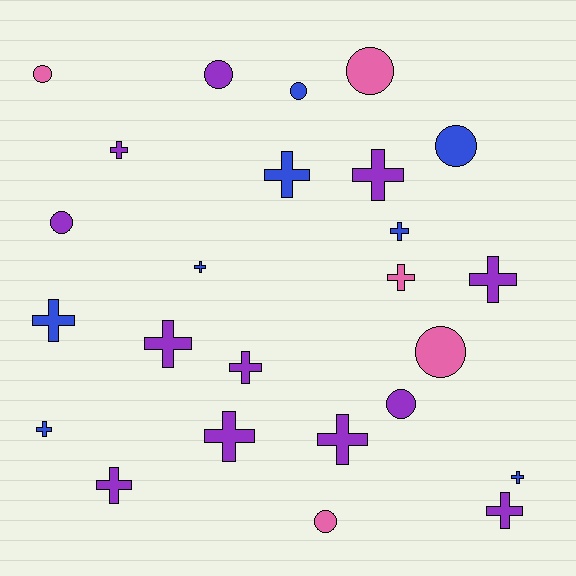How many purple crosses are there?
There are 9 purple crosses.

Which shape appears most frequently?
Cross, with 16 objects.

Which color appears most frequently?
Purple, with 12 objects.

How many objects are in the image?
There are 25 objects.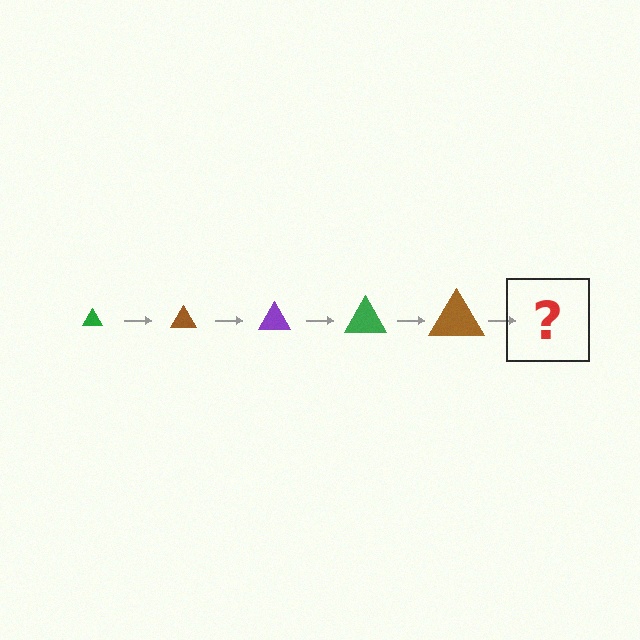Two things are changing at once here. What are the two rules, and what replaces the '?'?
The two rules are that the triangle grows larger each step and the color cycles through green, brown, and purple. The '?' should be a purple triangle, larger than the previous one.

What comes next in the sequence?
The next element should be a purple triangle, larger than the previous one.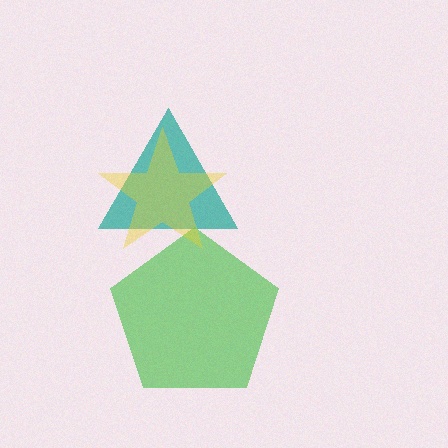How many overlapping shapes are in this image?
There are 3 overlapping shapes in the image.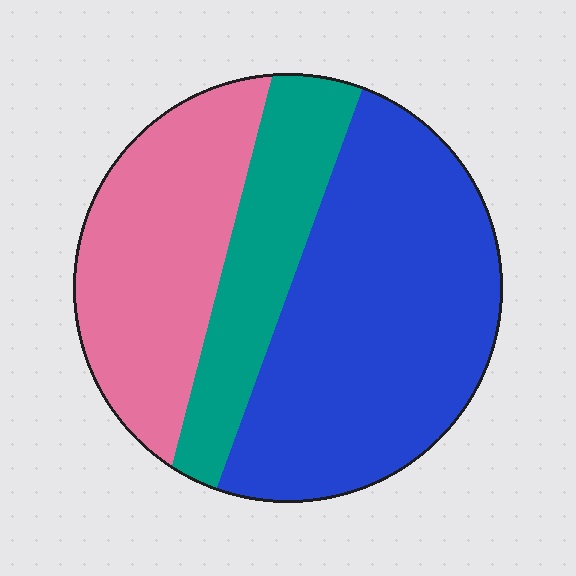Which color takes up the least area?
Teal, at roughly 20%.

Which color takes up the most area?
Blue, at roughly 50%.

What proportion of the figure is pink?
Pink takes up about one third (1/3) of the figure.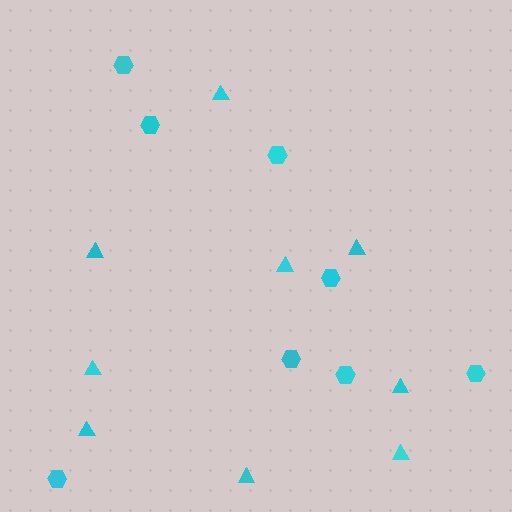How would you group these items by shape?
There are 2 groups: one group of hexagons (8) and one group of triangles (9).